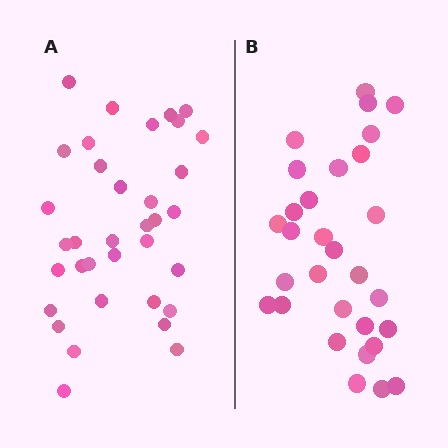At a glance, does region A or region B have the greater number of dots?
Region A (the left region) has more dots.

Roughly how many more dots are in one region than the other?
Region A has about 5 more dots than region B.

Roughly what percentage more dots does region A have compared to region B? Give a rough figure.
About 15% more.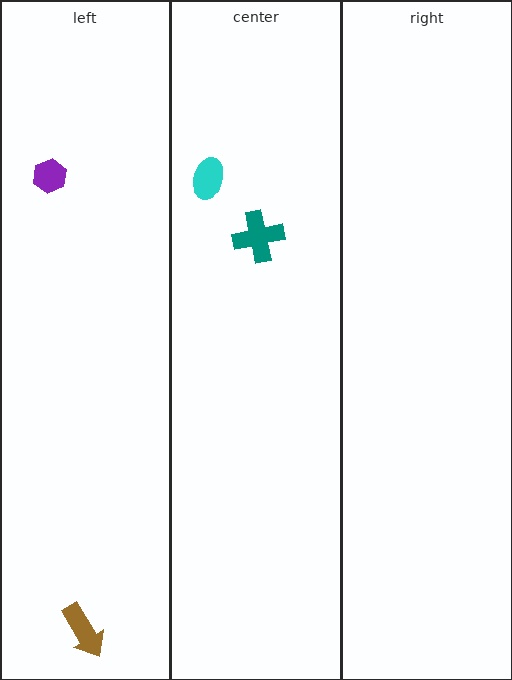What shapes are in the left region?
The brown arrow, the purple hexagon.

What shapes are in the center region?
The teal cross, the cyan ellipse.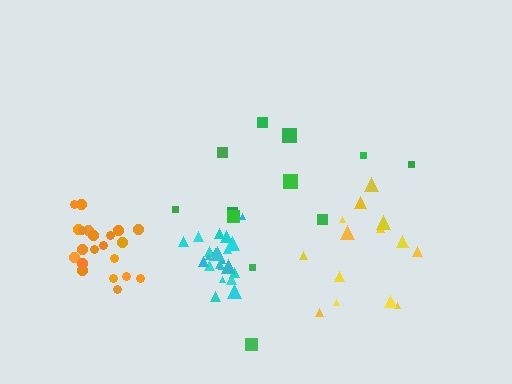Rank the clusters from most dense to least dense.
cyan, orange, yellow, green.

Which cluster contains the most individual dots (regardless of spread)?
Cyan (23).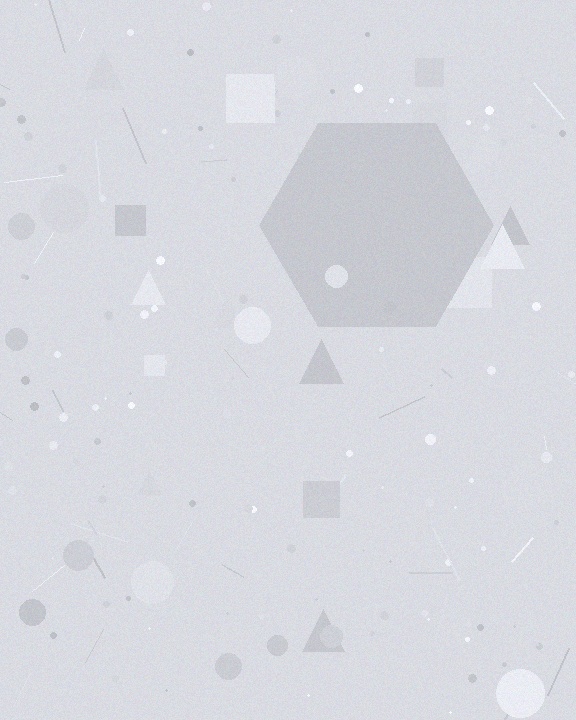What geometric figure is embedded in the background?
A hexagon is embedded in the background.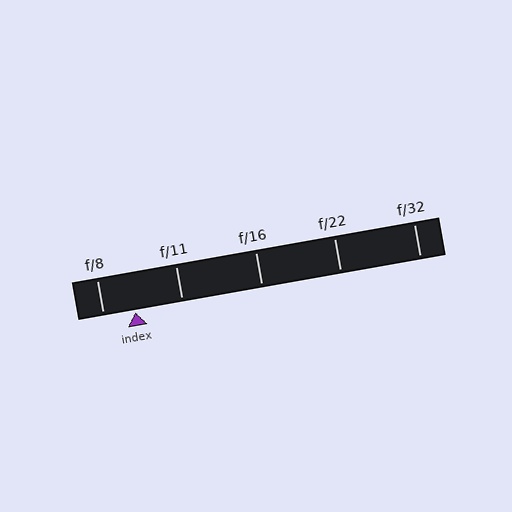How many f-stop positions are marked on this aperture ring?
There are 5 f-stop positions marked.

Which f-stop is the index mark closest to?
The index mark is closest to f/8.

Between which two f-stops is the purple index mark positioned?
The index mark is between f/8 and f/11.